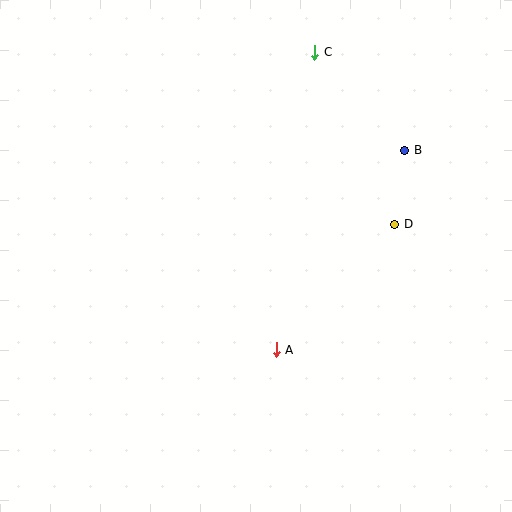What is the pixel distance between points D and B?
The distance between D and B is 75 pixels.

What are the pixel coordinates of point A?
Point A is at (276, 350).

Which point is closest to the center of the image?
Point A at (276, 350) is closest to the center.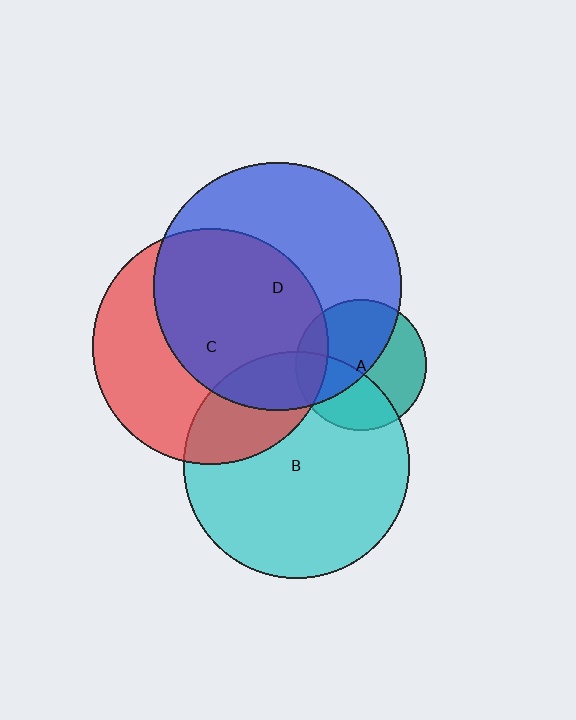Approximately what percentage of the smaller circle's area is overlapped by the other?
Approximately 40%.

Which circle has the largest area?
Circle D (blue).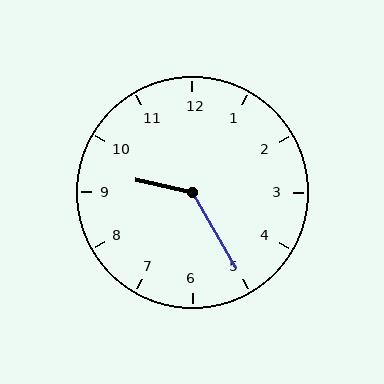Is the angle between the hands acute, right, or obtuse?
It is obtuse.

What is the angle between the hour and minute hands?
Approximately 132 degrees.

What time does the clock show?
9:25.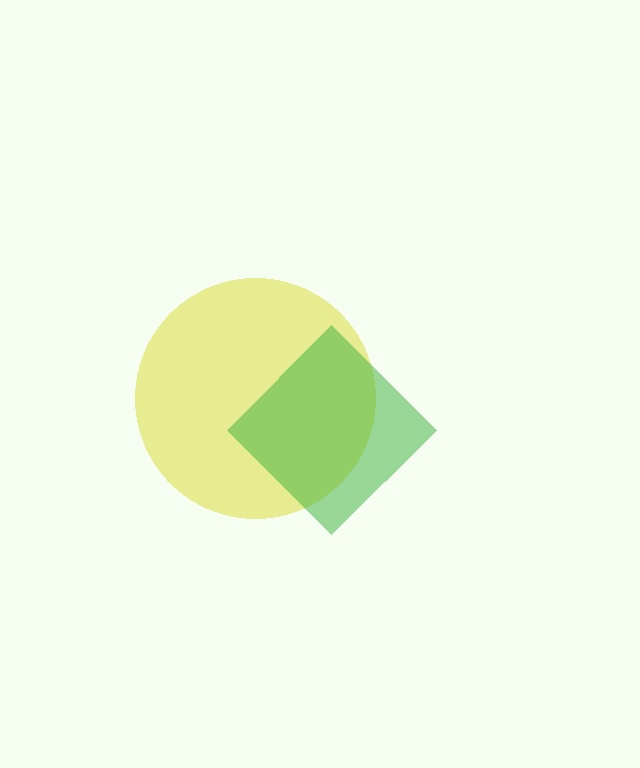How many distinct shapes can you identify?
There are 2 distinct shapes: a yellow circle, a green diamond.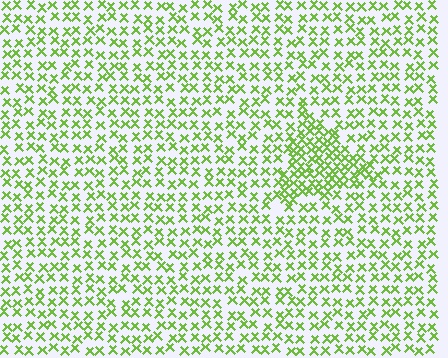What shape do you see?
I see a triangle.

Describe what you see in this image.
The image contains small lime elements arranged at two different densities. A triangle-shaped region is visible where the elements are more densely packed than the surrounding area.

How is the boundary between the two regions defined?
The boundary is defined by a change in element density (approximately 1.9x ratio). All elements are the same color, size, and shape.